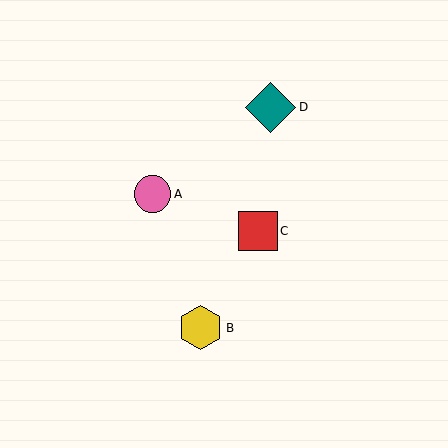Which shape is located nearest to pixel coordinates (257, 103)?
The teal diamond (labeled D) at (270, 107) is nearest to that location.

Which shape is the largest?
The teal diamond (labeled D) is the largest.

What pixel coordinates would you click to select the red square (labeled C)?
Click at (258, 231) to select the red square C.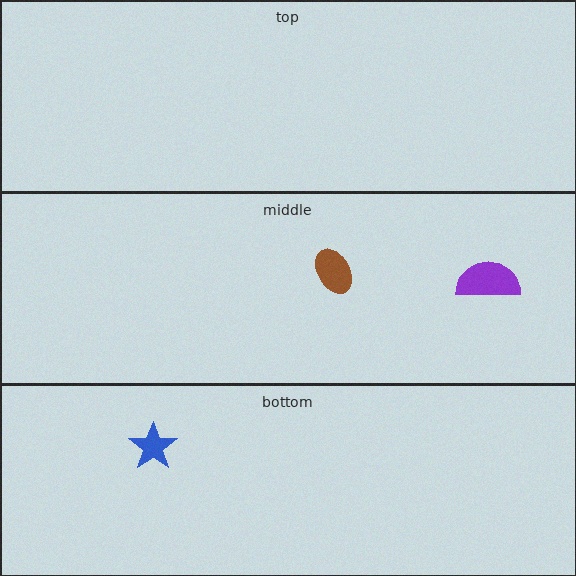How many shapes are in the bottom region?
1.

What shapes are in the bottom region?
The blue star.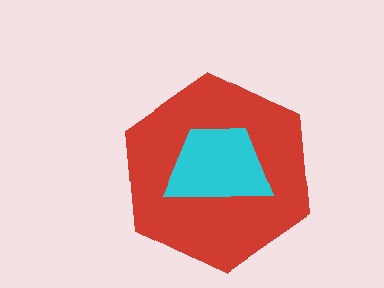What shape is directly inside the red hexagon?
The cyan trapezoid.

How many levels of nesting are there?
2.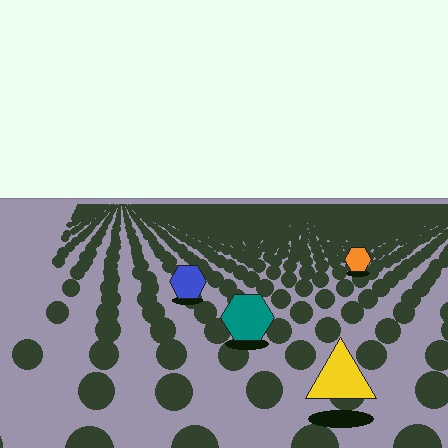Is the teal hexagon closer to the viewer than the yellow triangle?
No. The yellow triangle is closer — you can tell from the texture gradient: the ground texture is coarser near it.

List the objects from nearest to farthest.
From nearest to farthest: the yellow triangle, the teal hexagon, the blue hexagon, the orange hexagon.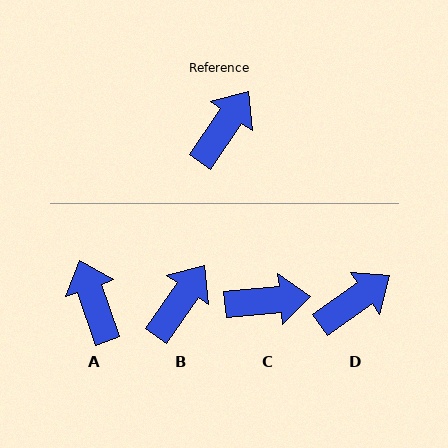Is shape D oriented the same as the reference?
No, it is off by about 20 degrees.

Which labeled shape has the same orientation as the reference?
B.